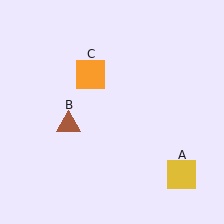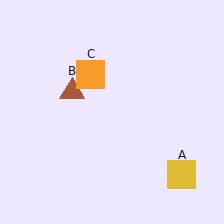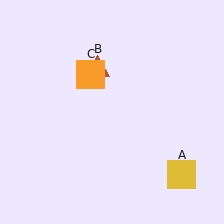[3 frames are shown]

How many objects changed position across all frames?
1 object changed position: brown triangle (object B).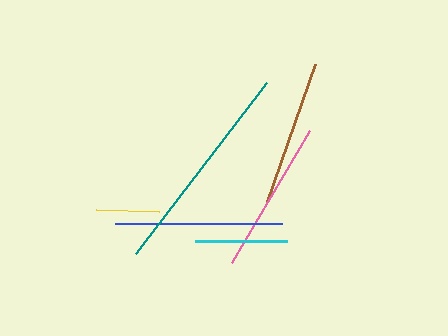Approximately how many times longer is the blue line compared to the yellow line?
The blue line is approximately 2.7 times the length of the yellow line.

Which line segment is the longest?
The teal line is the longest at approximately 215 pixels.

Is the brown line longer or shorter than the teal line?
The teal line is longer than the brown line.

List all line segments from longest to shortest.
From longest to shortest: teal, blue, pink, brown, cyan, yellow.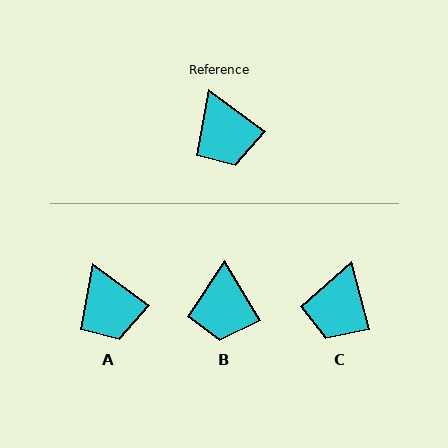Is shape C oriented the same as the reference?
No, it is off by about 38 degrees.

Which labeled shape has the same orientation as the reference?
A.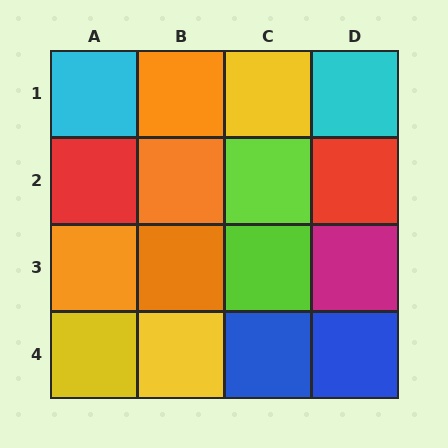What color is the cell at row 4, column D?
Blue.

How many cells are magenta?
1 cell is magenta.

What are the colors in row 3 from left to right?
Orange, orange, lime, magenta.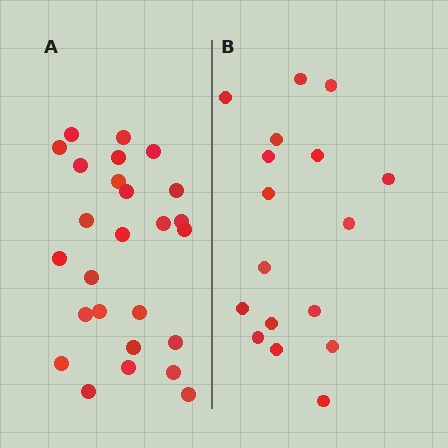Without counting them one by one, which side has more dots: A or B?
Region A (the left region) has more dots.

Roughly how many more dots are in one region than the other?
Region A has roughly 8 or so more dots than region B.